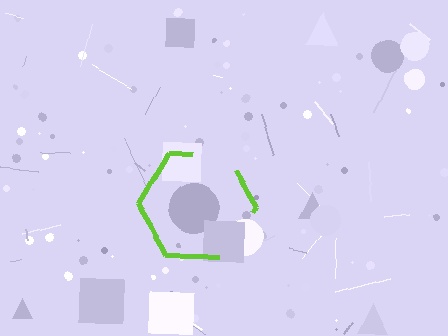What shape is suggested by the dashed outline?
The dashed outline suggests a hexagon.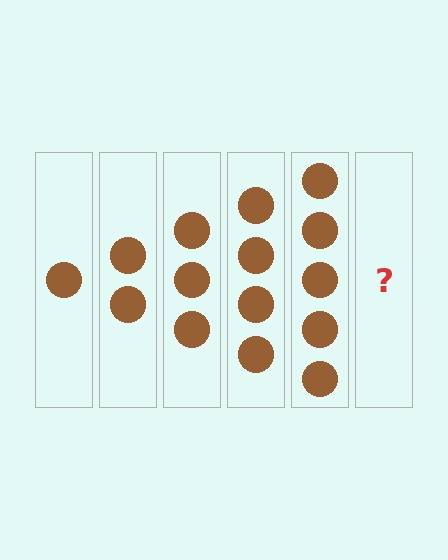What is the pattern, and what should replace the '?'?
The pattern is that each step adds one more circle. The '?' should be 6 circles.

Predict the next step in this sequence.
The next step is 6 circles.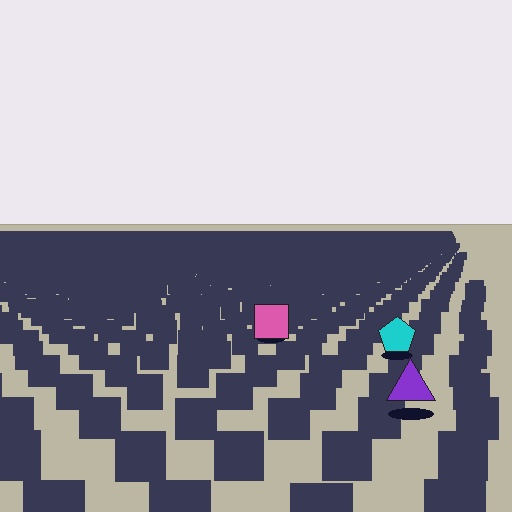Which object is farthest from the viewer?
The pink square is farthest from the viewer. It appears smaller and the ground texture around it is denser.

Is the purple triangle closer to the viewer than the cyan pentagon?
Yes. The purple triangle is closer — you can tell from the texture gradient: the ground texture is coarser near it.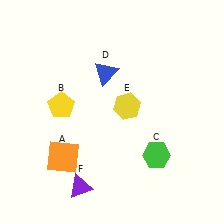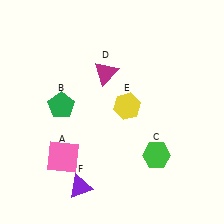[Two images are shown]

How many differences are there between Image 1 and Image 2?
There are 3 differences between the two images.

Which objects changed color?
A changed from orange to pink. B changed from yellow to green. D changed from blue to magenta.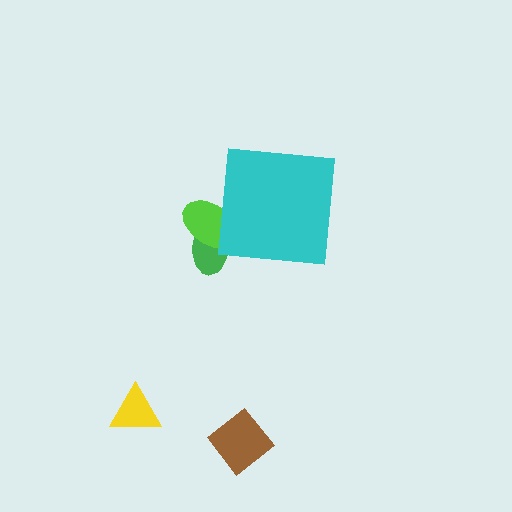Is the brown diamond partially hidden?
No, the brown diamond is fully visible.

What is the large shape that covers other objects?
A cyan square.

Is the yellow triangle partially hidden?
No, the yellow triangle is fully visible.